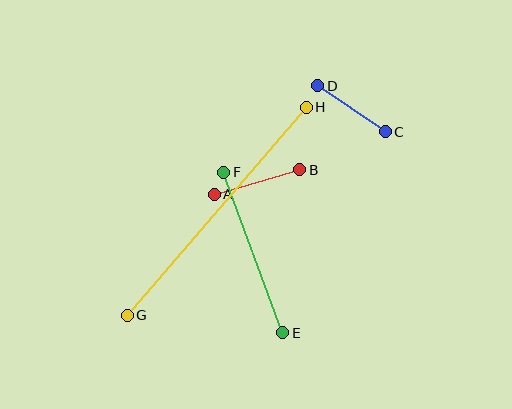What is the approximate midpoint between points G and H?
The midpoint is at approximately (217, 211) pixels.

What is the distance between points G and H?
The distance is approximately 275 pixels.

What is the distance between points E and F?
The distance is approximately 171 pixels.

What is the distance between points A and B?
The distance is approximately 89 pixels.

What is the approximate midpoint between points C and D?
The midpoint is at approximately (351, 109) pixels.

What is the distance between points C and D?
The distance is approximately 81 pixels.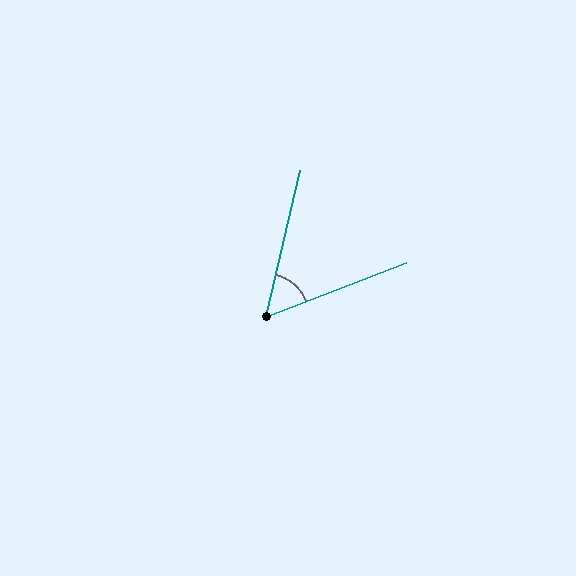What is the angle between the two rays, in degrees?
Approximately 56 degrees.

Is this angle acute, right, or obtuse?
It is acute.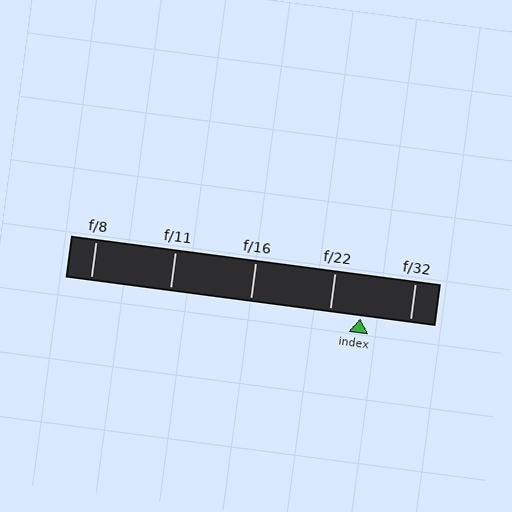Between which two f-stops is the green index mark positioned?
The index mark is between f/22 and f/32.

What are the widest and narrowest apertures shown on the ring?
The widest aperture shown is f/8 and the narrowest is f/32.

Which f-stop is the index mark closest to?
The index mark is closest to f/22.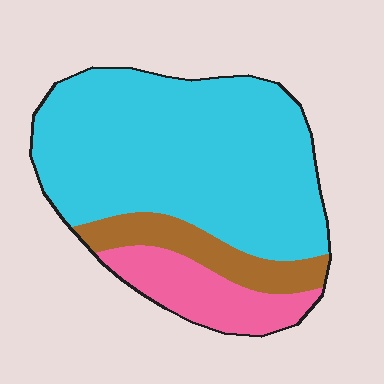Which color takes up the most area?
Cyan, at roughly 70%.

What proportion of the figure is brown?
Brown takes up about one eighth (1/8) of the figure.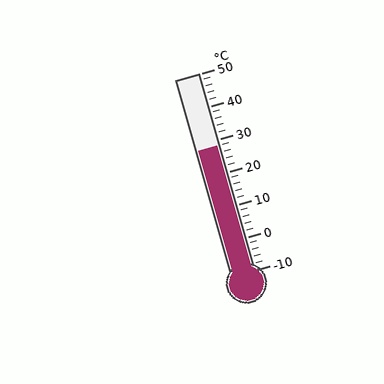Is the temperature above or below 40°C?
The temperature is below 40°C.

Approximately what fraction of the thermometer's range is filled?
The thermometer is filled to approximately 65% of its range.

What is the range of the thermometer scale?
The thermometer scale ranges from -10°C to 50°C.